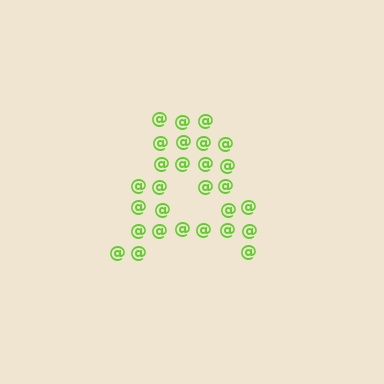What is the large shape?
The large shape is the letter A.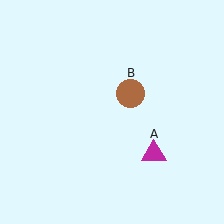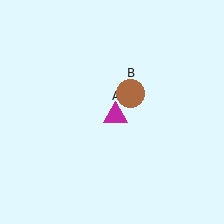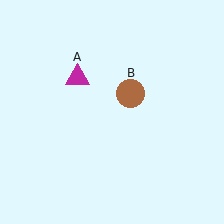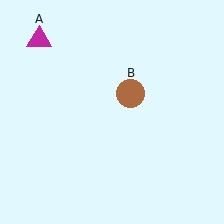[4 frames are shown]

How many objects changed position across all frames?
1 object changed position: magenta triangle (object A).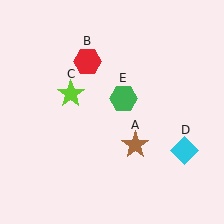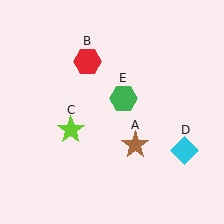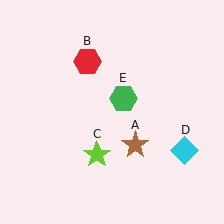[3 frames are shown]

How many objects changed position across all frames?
1 object changed position: lime star (object C).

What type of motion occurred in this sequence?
The lime star (object C) rotated counterclockwise around the center of the scene.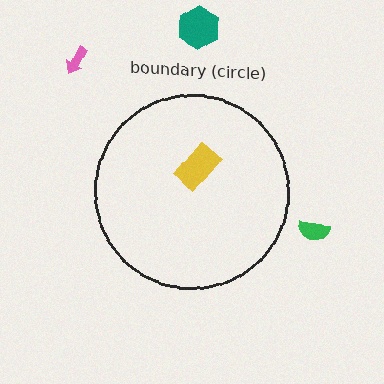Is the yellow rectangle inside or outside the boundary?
Inside.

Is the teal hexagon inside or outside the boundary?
Outside.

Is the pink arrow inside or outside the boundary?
Outside.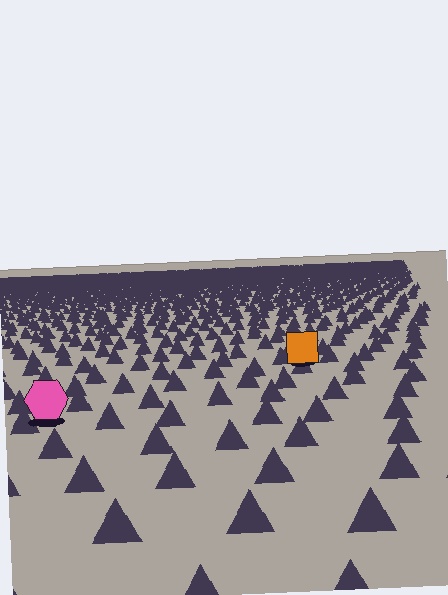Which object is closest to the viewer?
The pink hexagon is closest. The texture marks near it are larger and more spread out.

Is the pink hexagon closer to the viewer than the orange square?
Yes. The pink hexagon is closer — you can tell from the texture gradient: the ground texture is coarser near it.